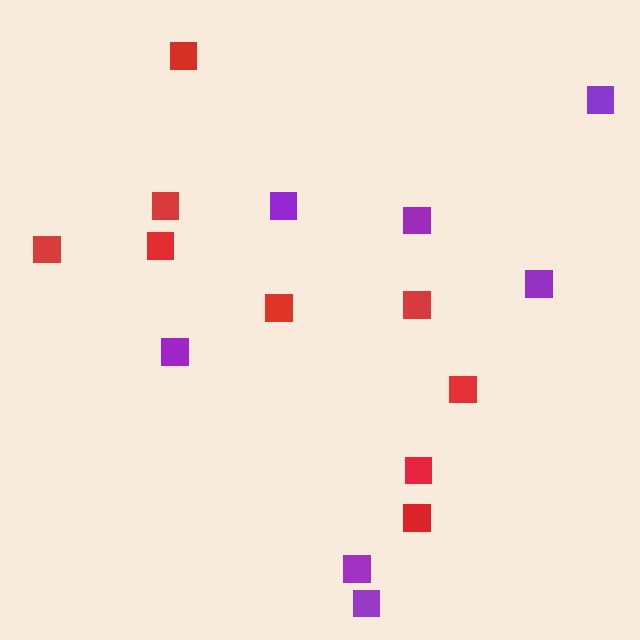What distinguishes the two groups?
There are 2 groups: one group of red squares (9) and one group of purple squares (7).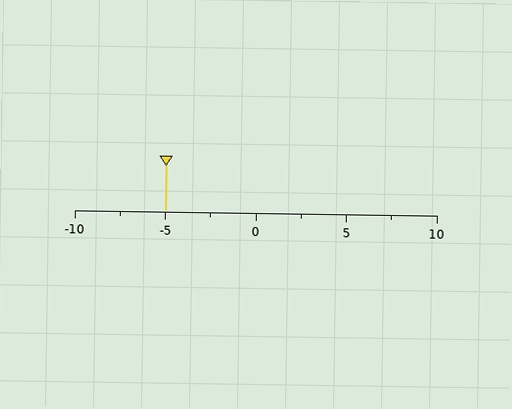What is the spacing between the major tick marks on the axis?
The major ticks are spaced 5 apart.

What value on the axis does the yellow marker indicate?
The marker indicates approximately -5.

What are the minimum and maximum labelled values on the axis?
The axis runs from -10 to 10.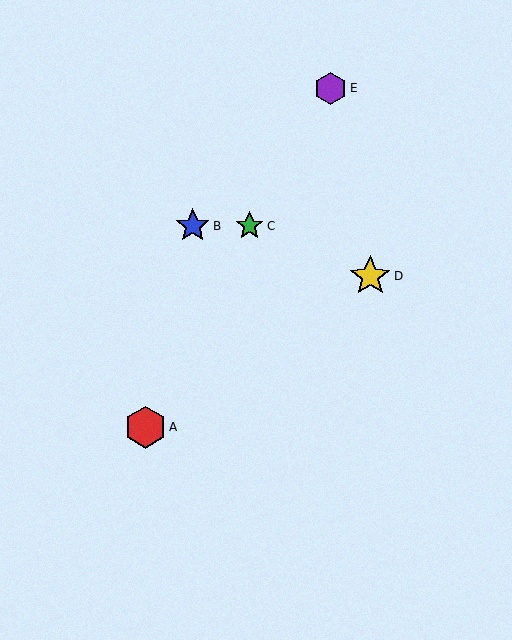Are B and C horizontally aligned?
Yes, both are at y≈226.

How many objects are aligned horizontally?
2 objects (B, C) are aligned horizontally.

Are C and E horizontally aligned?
No, C is at y≈226 and E is at y≈88.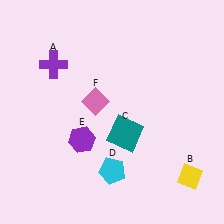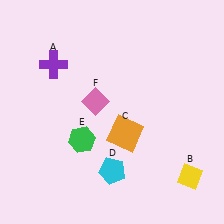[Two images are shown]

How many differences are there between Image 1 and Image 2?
There are 2 differences between the two images.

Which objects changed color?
C changed from teal to orange. E changed from purple to green.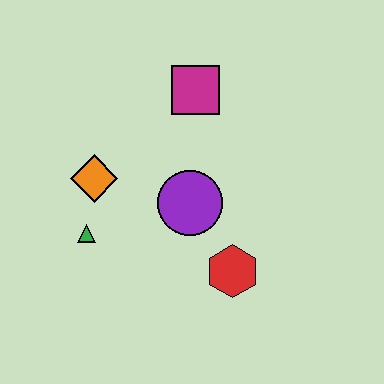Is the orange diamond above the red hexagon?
Yes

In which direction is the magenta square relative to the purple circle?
The magenta square is above the purple circle.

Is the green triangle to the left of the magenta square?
Yes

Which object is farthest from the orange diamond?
The red hexagon is farthest from the orange diamond.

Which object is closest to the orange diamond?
The green triangle is closest to the orange diamond.